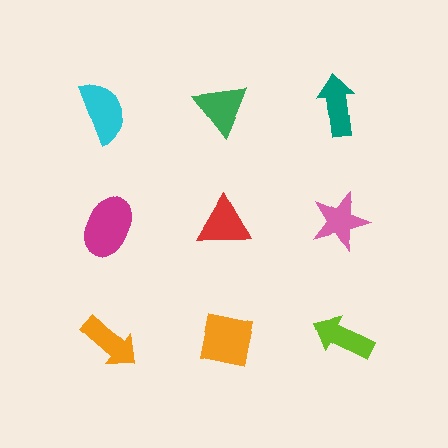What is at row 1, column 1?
A cyan semicircle.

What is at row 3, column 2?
An orange square.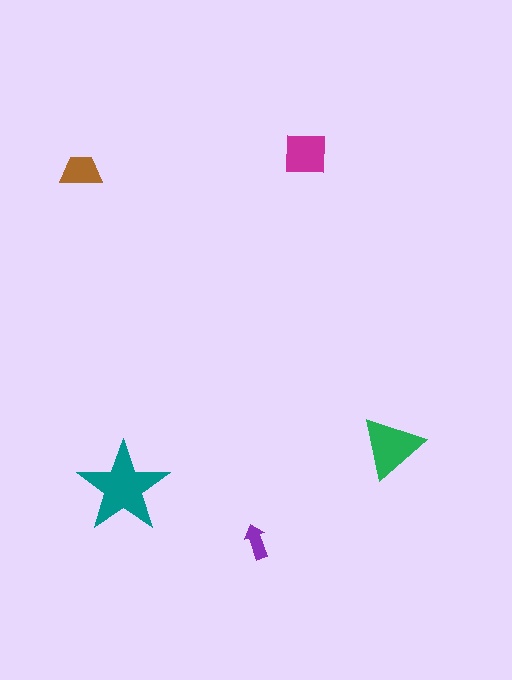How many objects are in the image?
There are 5 objects in the image.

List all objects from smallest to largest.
The purple arrow, the brown trapezoid, the magenta square, the green triangle, the teal star.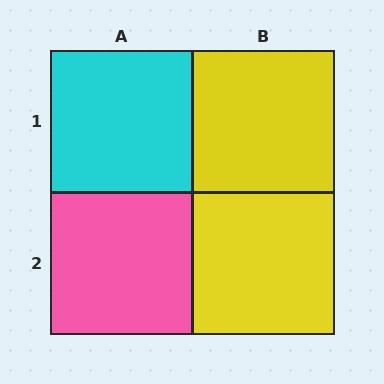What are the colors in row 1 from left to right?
Cyan, yellow.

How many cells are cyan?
1 cell is cyan.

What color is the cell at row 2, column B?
Yellow.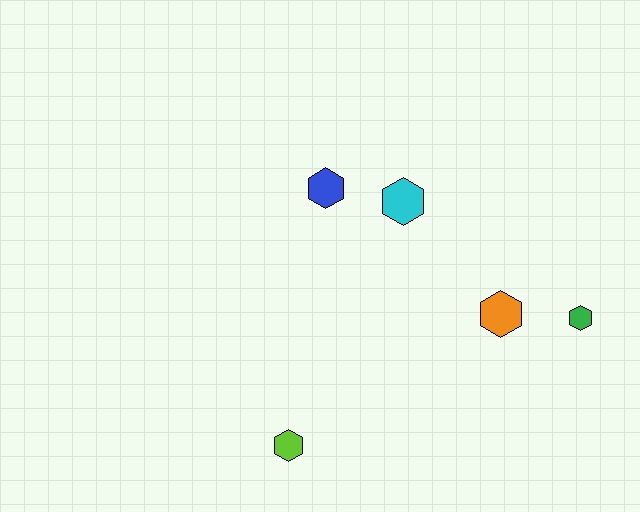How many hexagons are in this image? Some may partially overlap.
There are 5 hexagons.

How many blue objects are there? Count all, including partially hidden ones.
There is 1 blue object.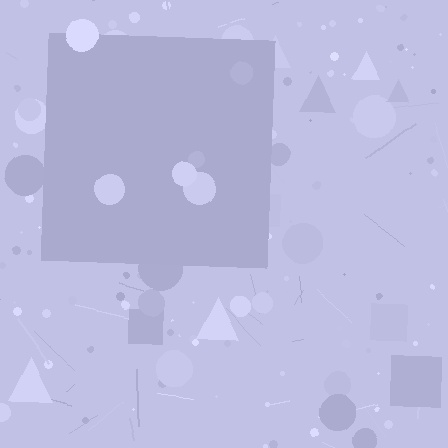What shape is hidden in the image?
A square is hidden in the image.